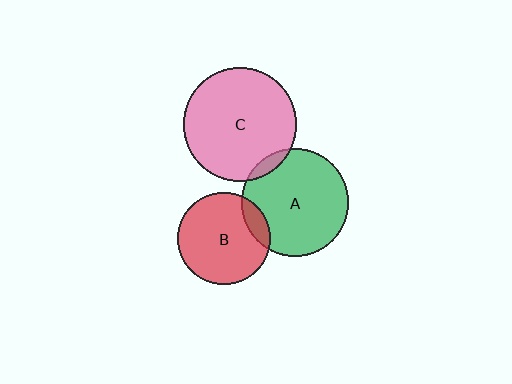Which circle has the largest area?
Circle C (pink).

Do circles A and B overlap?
Yes.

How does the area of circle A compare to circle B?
Approximately 1.3 times.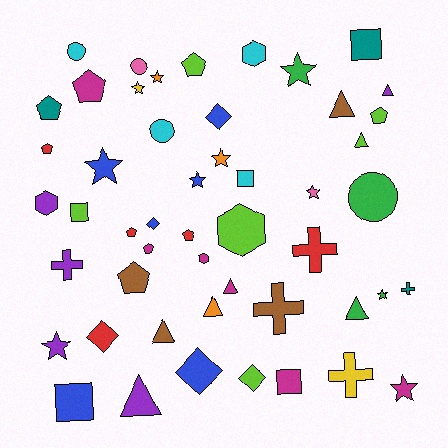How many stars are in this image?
There are 10 stars.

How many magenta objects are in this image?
There are 6 magenta objects.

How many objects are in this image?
There are 50 objects.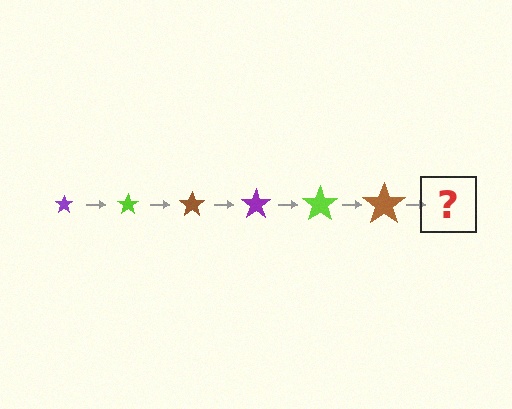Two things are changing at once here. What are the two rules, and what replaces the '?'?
The two rules are that the star grows larger each step and the color cycles through purple, lime, and brown. The '?' should be a purple star, larger than the previous one.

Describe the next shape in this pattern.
It should be a purple star, larger than the previous one.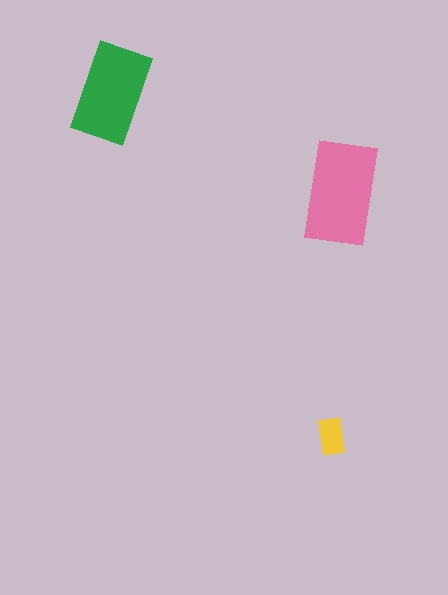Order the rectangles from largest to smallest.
the pink one, the green one, the yellow one.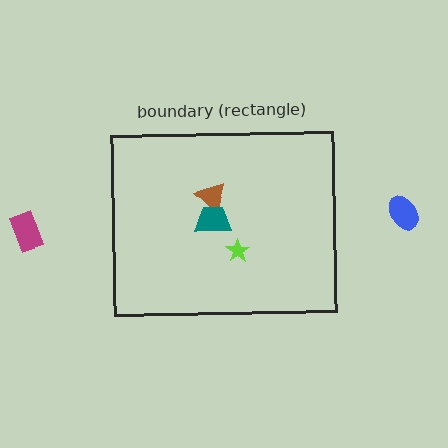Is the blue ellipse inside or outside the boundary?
Outside.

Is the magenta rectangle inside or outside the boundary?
Outside.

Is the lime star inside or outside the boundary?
Inside.